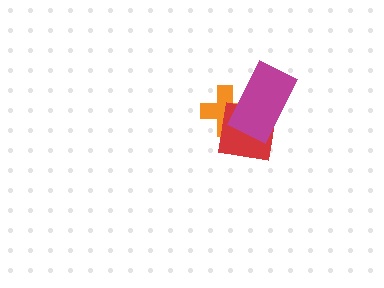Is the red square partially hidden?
Yes, it is partially covered by another shape.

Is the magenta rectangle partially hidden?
No, no other shape covers it.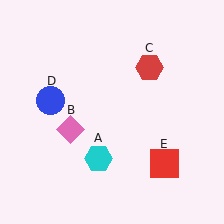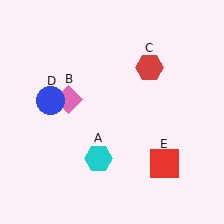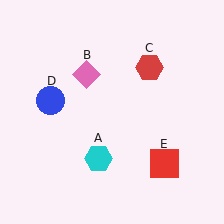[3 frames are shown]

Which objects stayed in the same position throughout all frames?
Cyan hexagon (object A) and red hexagon (object C) and blue circle (object D) and red square (object E) remained stationary.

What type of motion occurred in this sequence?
The pink diamond (object B) rotated clockwise around the center of the scene.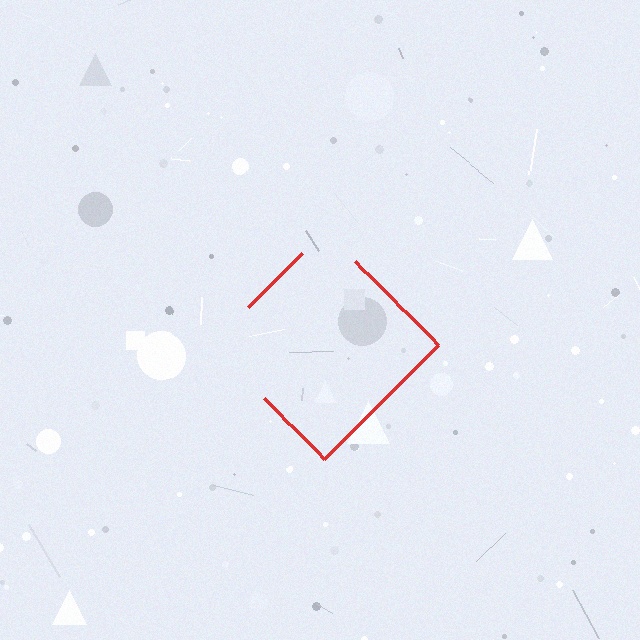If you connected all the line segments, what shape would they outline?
They would outline a diamond.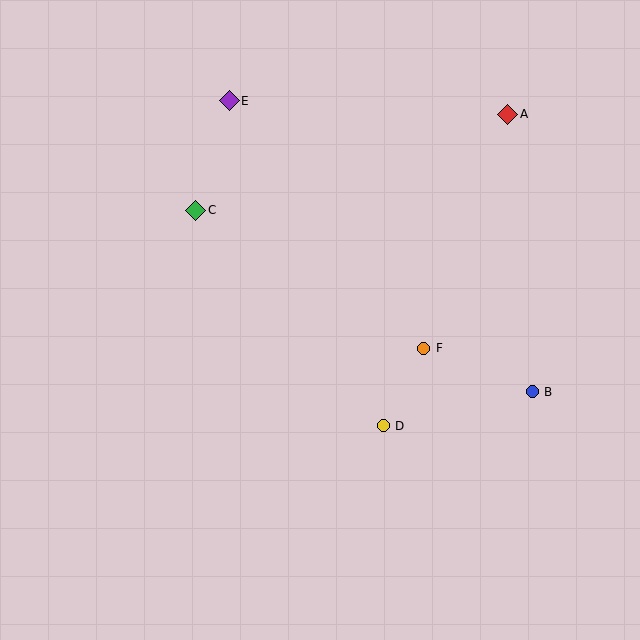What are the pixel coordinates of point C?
Point C is at (196, 210).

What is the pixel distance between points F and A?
The distance between F and A is 248 pixels.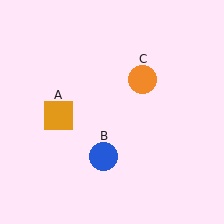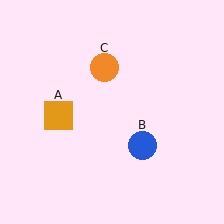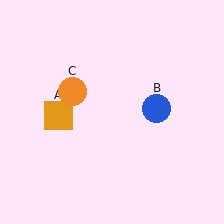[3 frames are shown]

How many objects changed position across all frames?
2 objects changed position: blue circle (object B), orange circle (object C).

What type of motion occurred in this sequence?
The blue circle (object B), orange circle (object C) rotated counterclockwise around the center of the scene.